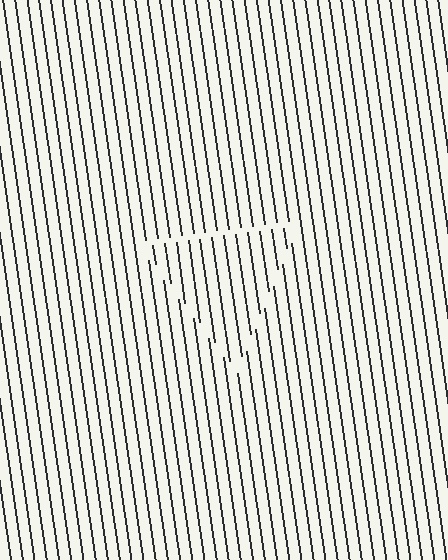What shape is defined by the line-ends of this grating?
An illusory triangle. The interior of the shape contains the same grating, shifted by half a period — the contour is defined by the phase discontinuity where line-ends from the inner and outer gratings abut.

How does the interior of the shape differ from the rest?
The interior of the shape contains the same grating, shifted by half a period — the contour is defined by the phase discontinuity where line-ends from the inner and outer gratings abut.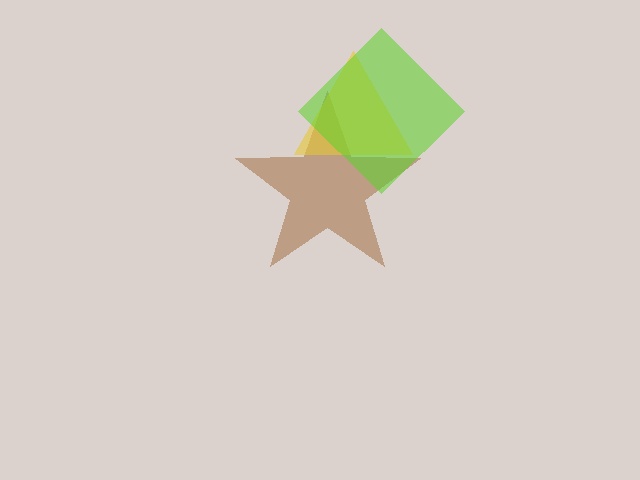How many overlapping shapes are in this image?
There are 3 overlapping shapes in the image.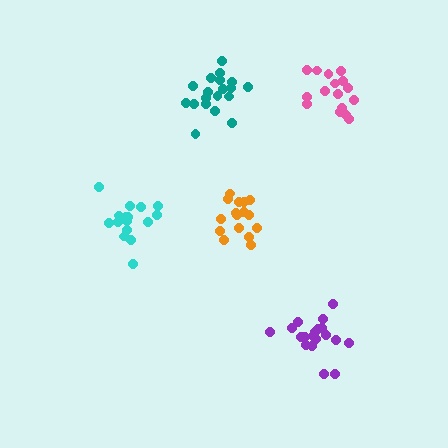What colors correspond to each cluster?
The clusters are colored: orange, purple, teal, cyan, pink.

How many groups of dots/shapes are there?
There are 5 groups.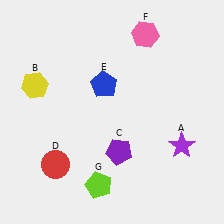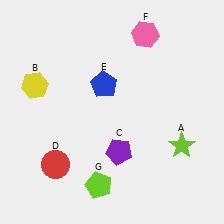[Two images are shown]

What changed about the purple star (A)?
In Image 1, A is purple. In Image 2, it changed to lime.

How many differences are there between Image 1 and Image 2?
There is 1 difference between the two images.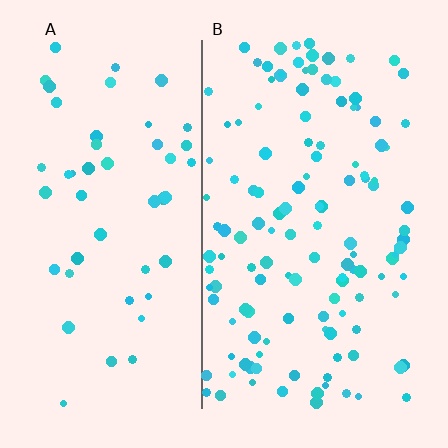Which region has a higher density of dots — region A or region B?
B (the right).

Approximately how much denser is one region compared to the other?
Approximately 2.6× — region B over region A.